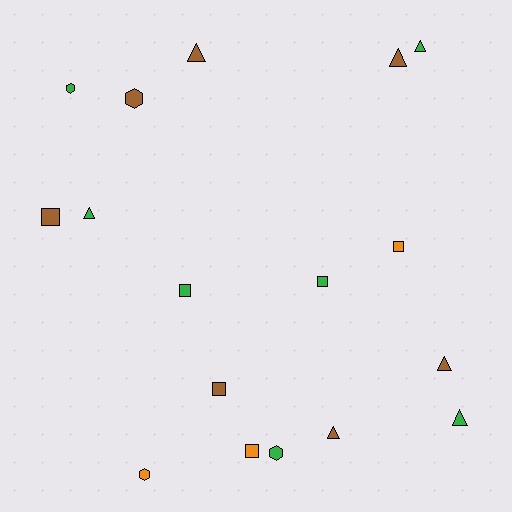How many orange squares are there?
There are 2 orange squares.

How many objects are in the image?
There are 17 objects.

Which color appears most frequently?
Green, with 7 objects.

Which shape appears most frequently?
Triangle, with 7 objects.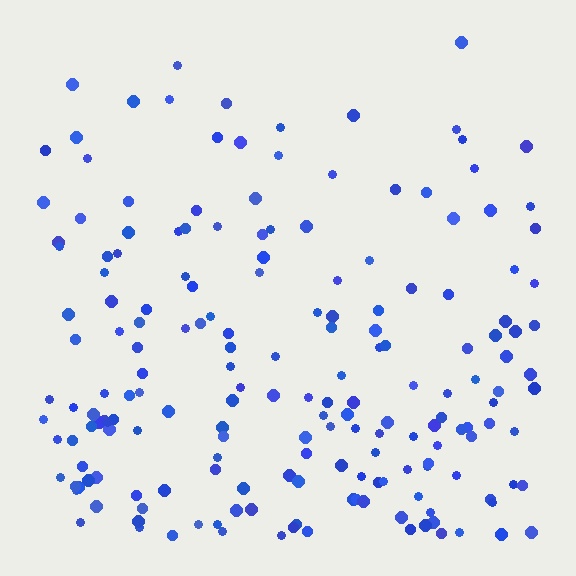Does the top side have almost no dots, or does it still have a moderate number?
Still a moderate number, just noticeably fewer than the bottom.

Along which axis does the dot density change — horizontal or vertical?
Vertical.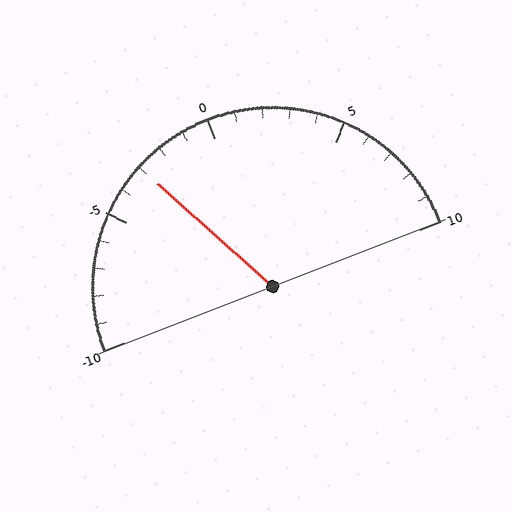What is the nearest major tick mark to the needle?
The nearest major tick mark is -5.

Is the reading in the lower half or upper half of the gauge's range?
The reading is in the lower half of the range (-10 to 10).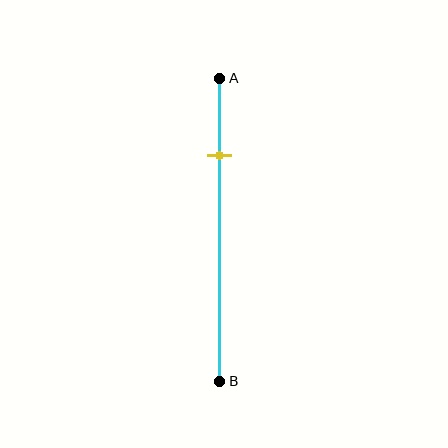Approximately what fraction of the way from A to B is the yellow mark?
The yellow mark is approximately 25% of the way from A to B.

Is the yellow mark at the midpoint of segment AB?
No, the mark is at about 25% from A, not at the 50% midpoint.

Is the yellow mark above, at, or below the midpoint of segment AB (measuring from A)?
The yellow mark is above the midpoint of segment AB.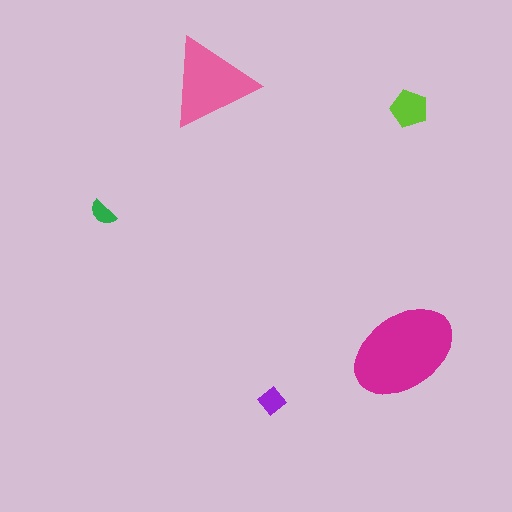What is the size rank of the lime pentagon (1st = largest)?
3rd.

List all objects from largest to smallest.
The magenta ellipse, the pink triangle, the lime pentagon, the purple diamond, the green semicircle.